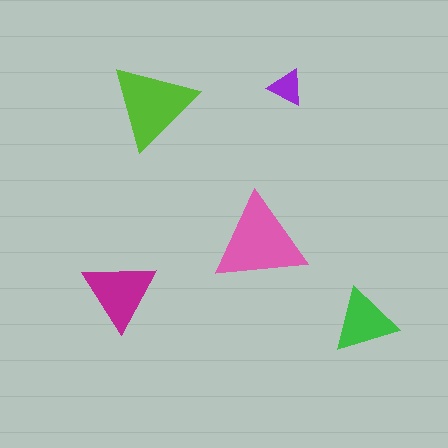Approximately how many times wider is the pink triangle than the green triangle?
About 1.5 times wider.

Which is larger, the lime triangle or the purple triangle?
The lime one.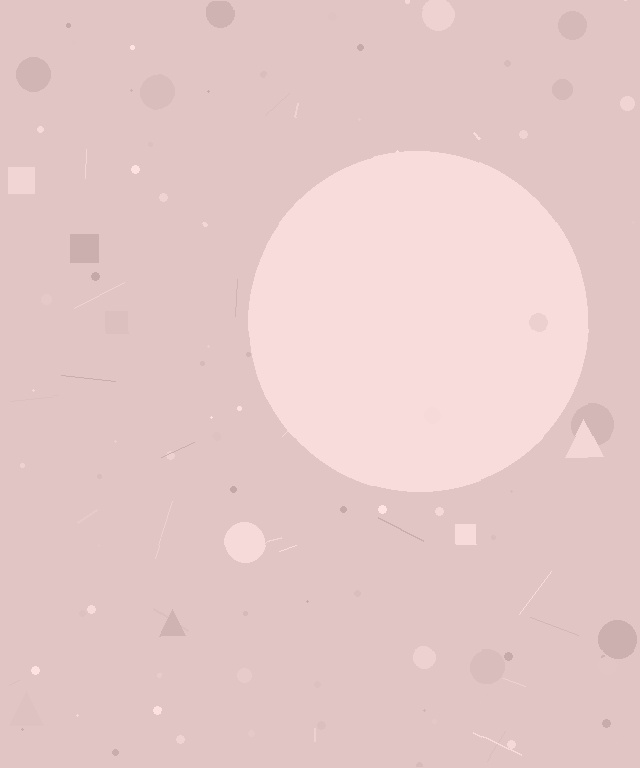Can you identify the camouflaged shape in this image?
The camouflaged shape is a circle.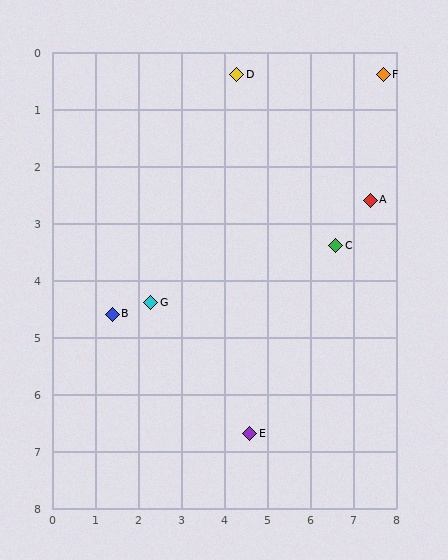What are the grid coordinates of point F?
Point F is at approximately (7.7, 0.4).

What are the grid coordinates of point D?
Point D is at approximately (4.3, 0.4).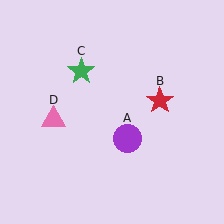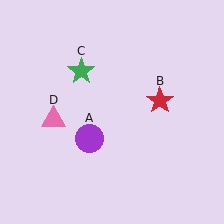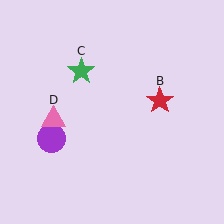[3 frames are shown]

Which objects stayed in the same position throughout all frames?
Red star (object B) and green star (object C) and pink triangle (object D) remained stationary.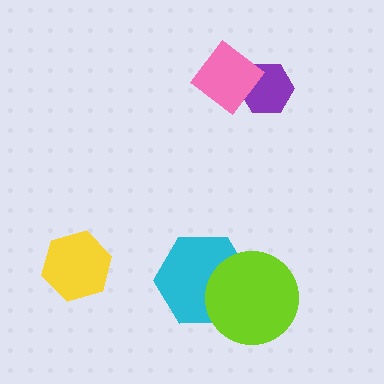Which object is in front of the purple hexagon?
The pink diamond is in front of the purple hexagon.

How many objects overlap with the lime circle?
1 object overlaps with the lime circle.